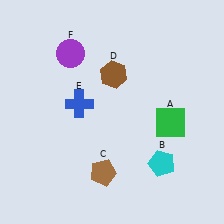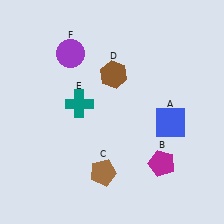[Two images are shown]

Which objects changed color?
A changed from green to blue. B changed from cyan to magenta. E changed from blue to teal.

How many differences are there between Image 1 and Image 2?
There are 3 differences between the two images.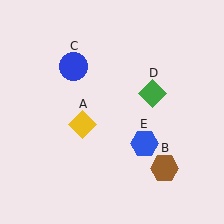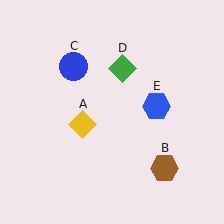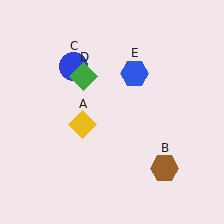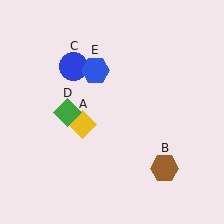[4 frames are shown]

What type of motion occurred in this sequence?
The green diamond (object D), blue hexagon (object E) rotated counterclockwise around the center of the scene.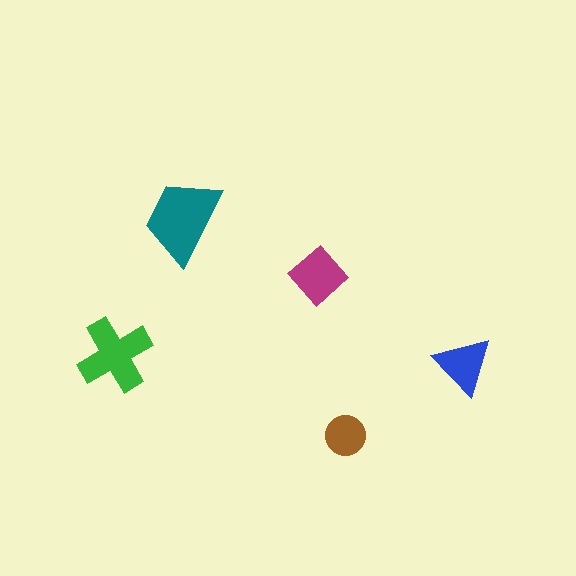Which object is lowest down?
The brown circle is bottommost.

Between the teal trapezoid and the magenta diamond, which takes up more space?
The teal trapezoid.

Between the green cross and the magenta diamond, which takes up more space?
The green cross.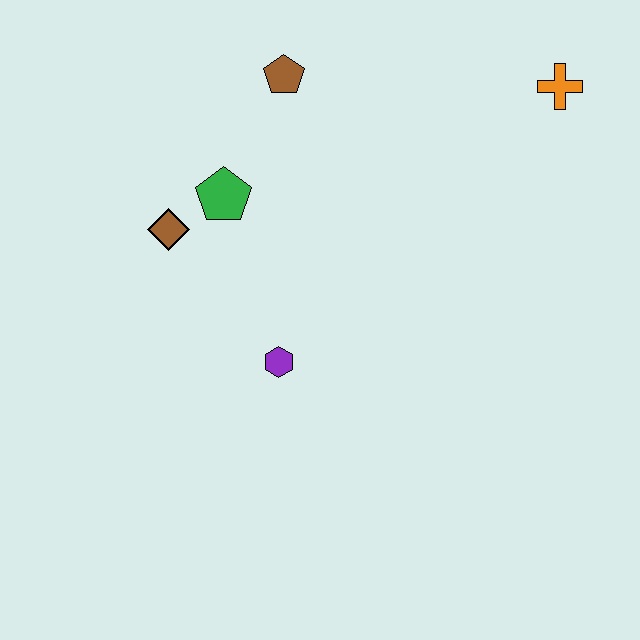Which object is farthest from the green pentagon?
The orange cross is farthest from the green pentagon.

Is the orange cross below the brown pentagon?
Yes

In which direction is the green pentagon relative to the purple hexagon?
The green pentagon is above the purple hexagon.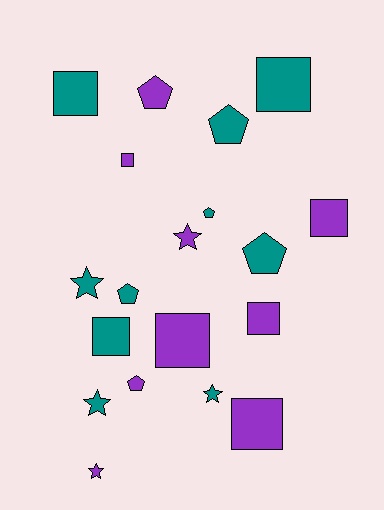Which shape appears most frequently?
Square, with 8 objects.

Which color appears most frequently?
Teal, with 10 objects.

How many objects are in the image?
There are 19 objects.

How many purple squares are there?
There are 5 purple squares.